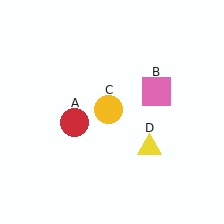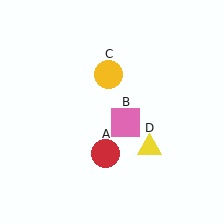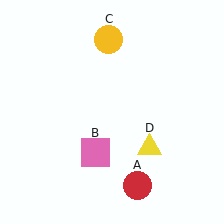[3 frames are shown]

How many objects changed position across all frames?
3 objects changed position: red circle (object A), pink square (object B), yellow circle (object C).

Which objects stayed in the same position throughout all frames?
Yellow triangle (object D) remained stationary.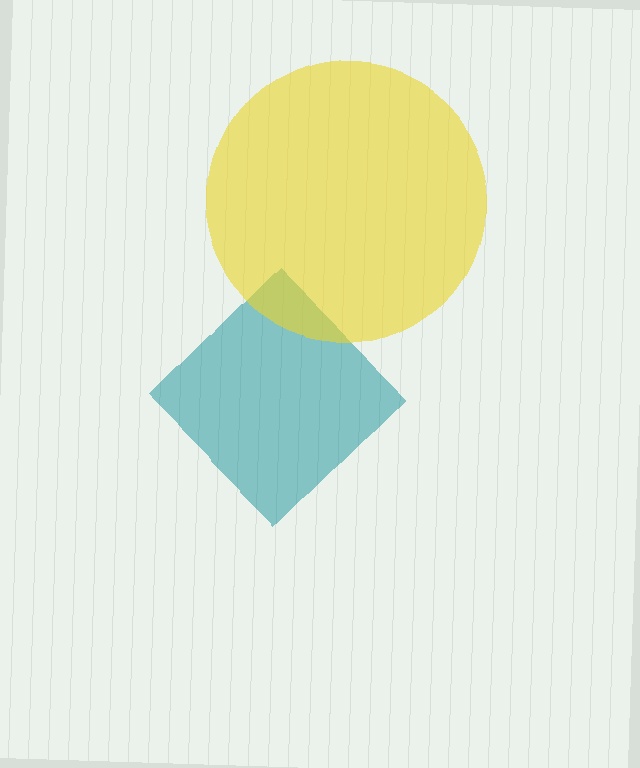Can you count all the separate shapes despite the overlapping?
Yes, there are 2 separate shapes.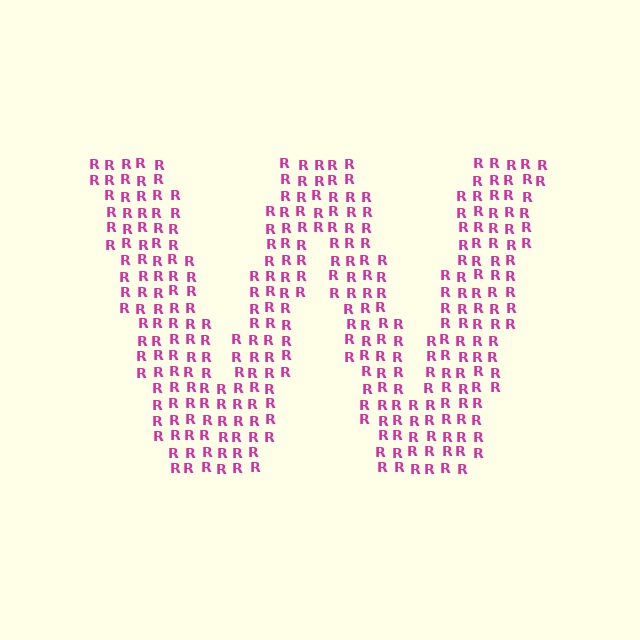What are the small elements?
The small elements are letter R's.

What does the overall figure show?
The overall figure shows the letter W.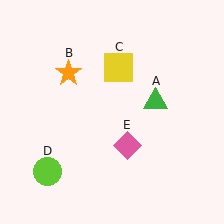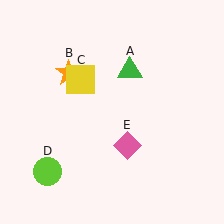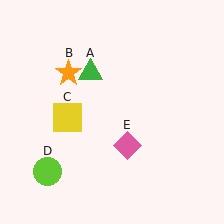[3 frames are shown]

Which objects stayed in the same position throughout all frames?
Orange star (object B) and lime circle (object D) and pink diamond (object E) remained stationary.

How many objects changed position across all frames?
2 objects changed position: green triangle (object A), yellow square (object C).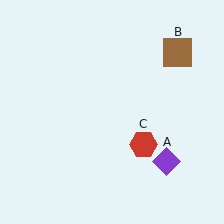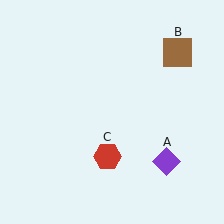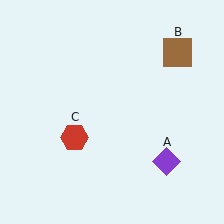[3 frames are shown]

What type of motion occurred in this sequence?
The red hexagon (object C) rotated clockwise around the center of the scene.